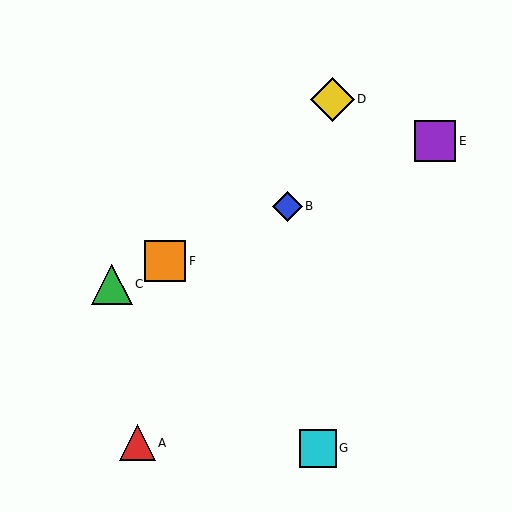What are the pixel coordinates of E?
Object E is at (435, 141).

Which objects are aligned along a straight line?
Objects B, C, E, F are aligned along a straight line.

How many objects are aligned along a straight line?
4 objects (B, C, E, F) are aligned along a straight line.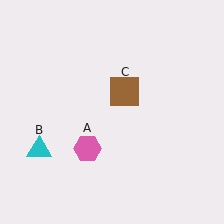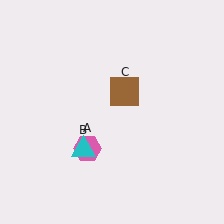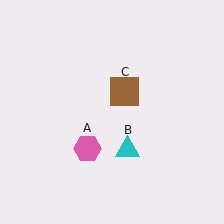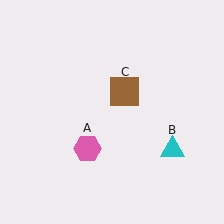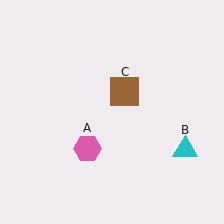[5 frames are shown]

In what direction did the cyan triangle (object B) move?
The cyan triangle (object B) moved right.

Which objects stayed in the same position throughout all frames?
Pink hexagon (object A) and brown square (object C) remained stationary.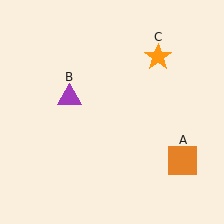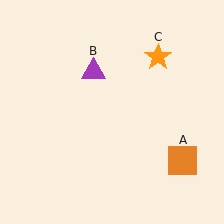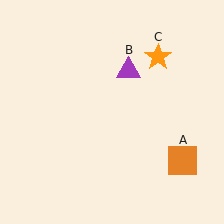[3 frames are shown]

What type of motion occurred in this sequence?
The purple triangle (object B) rotated clockwise around the center of the scene.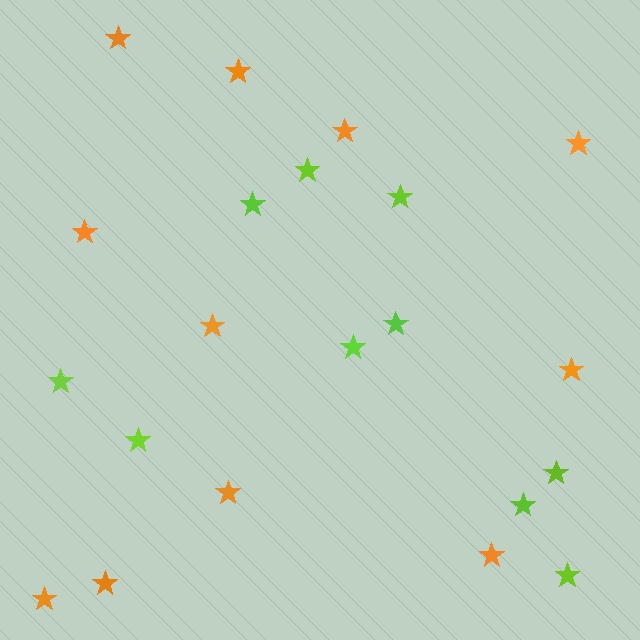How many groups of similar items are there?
There are 2 groups: one group of lime stars (10) and one group of orange stars (11).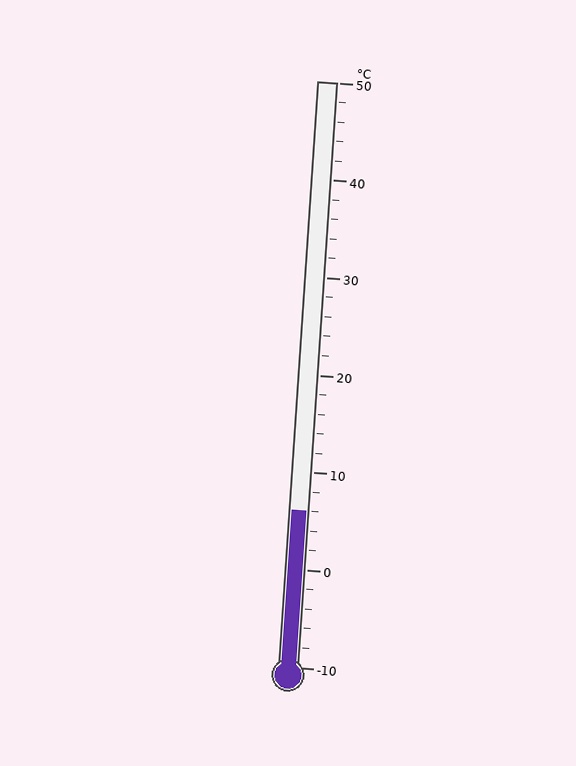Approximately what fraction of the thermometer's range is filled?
The thermometer is filled to approximately 25% of its range.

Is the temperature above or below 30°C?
The temperature is below 30°C.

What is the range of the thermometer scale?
The thermometer scale ranges from -10°C to 50°C.